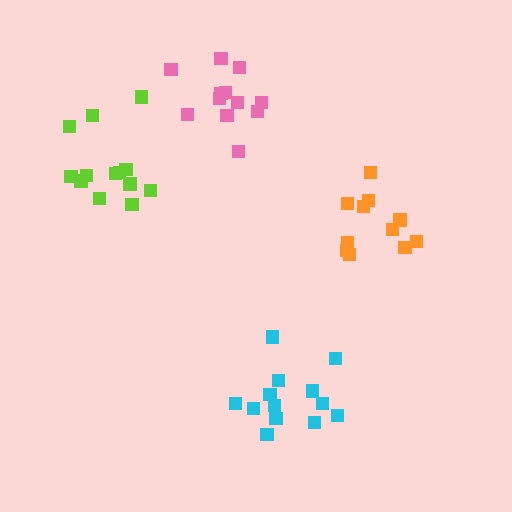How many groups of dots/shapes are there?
There are 4 groups.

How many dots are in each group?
Group 1: 13 dots, Group 2: 12 dots, Group 3: 11 dots, Group 4: 13 dots (49 total).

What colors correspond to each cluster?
The clusters are colored: cyan, pink, orange, lime.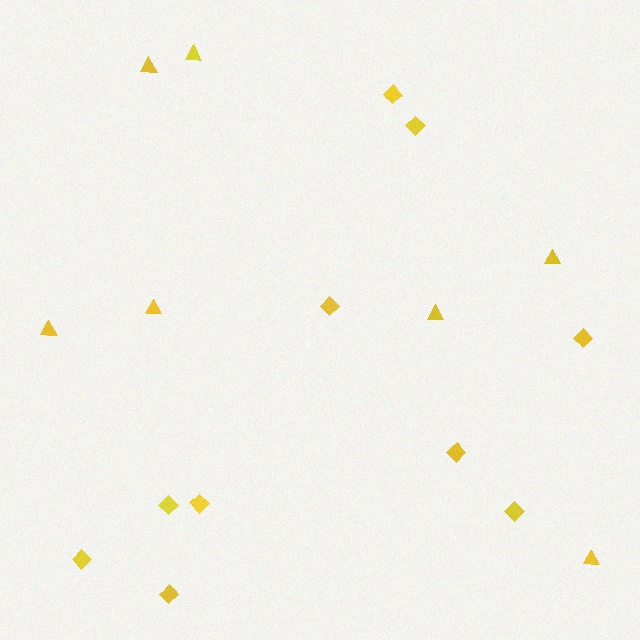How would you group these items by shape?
There are 2 groups: one group of triangles (7) and one group of diamonds (10).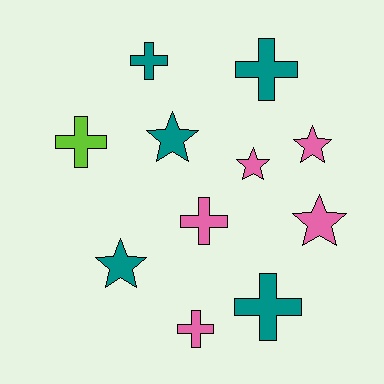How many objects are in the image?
There are 11 objects.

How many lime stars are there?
There are no lime stars.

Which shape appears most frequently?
Cross, with 6 objects.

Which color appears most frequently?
Teal, with 5 objects.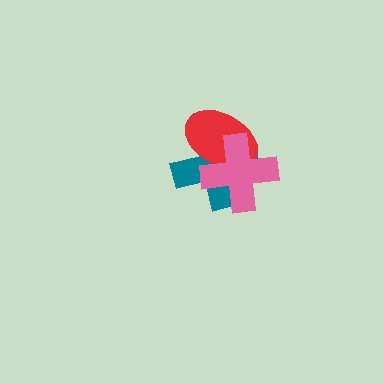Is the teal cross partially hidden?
Yes, it is partially covered by another shape.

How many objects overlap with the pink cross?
2 objects overlap with the pink cross.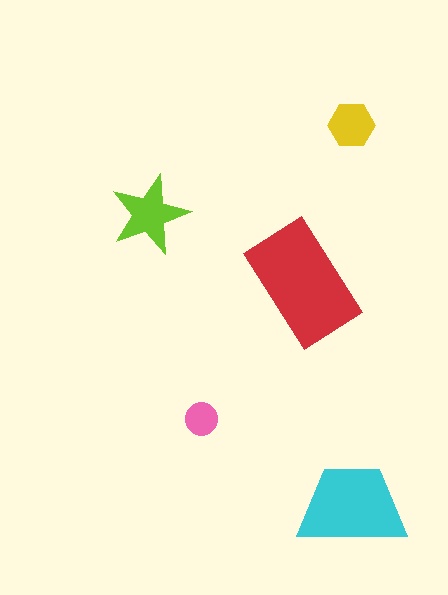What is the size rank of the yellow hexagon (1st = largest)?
4th.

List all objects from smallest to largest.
The pink circle, the yellow hexagon, the lime star, the cyan trapezoid, the red rectangle.